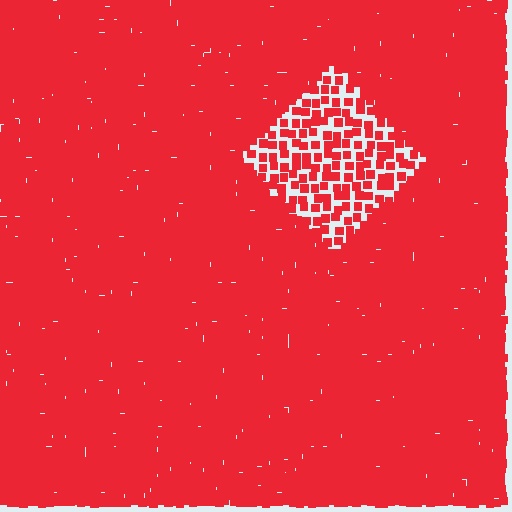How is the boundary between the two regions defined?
The boundary is defined by a change in element density (approximately 2.7x ratio). All elements are the same color, size, and shape.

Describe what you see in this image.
The image contains small red elements arranged at two different densities. A diamond-shaped region is visible where the elements are less densely packed than the surrounding area.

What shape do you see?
I see a diamond.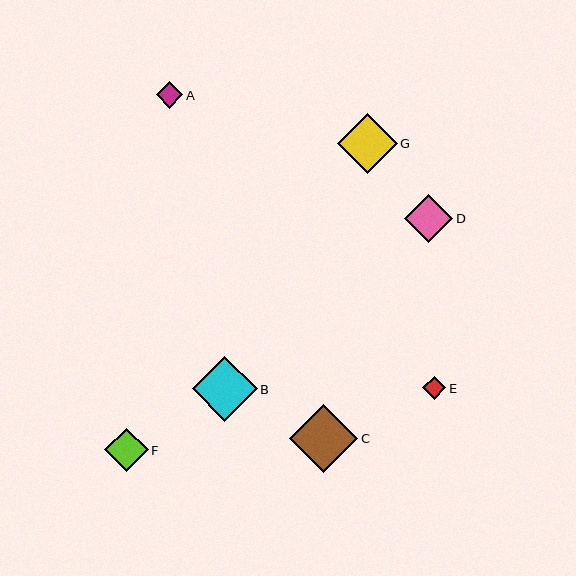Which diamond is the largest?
Diamond C is the largest with a size of approximately 68 pixels.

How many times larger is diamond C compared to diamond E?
Diamond C is approximately 2.9 times the size of diamond E.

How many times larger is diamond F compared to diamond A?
Diamond F is approximately 1.6 times the size of diamond A.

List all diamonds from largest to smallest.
From largest to smallest: C, B, G, D, F, A, E.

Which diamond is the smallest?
Diamond E is the smallest with a size of approximately 23 pixels.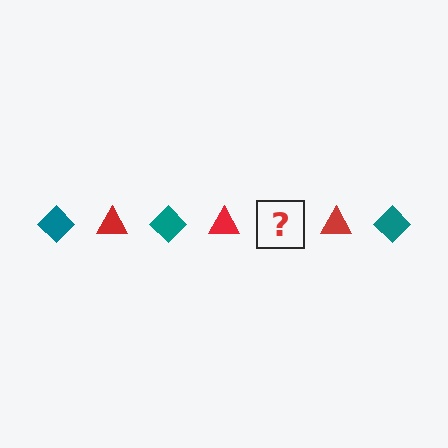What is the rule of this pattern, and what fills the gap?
The rule is that the pattern alternates between teal diamond and red triangle. The gap should be filled with a teal diamond.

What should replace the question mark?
The question mark should be replaced with a teal diamond.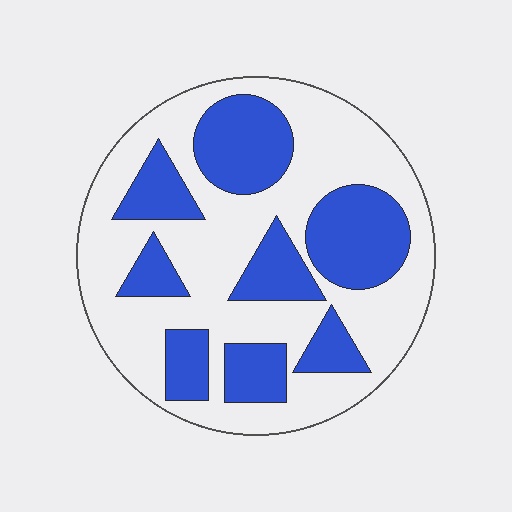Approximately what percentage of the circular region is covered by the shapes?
Approximately 35%.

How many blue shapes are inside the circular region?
8.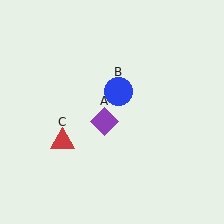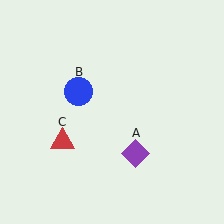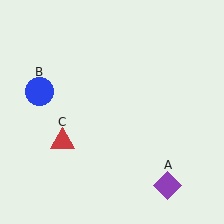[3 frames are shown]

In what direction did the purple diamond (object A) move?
The purple diamond (object A) moved down and to the right.